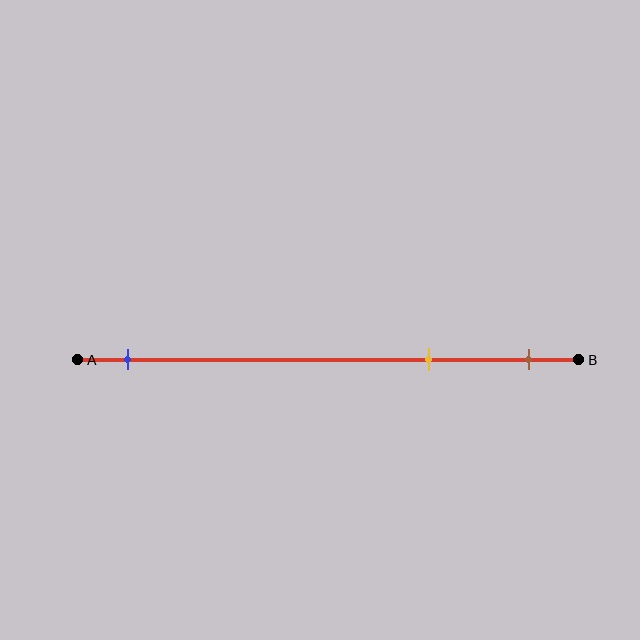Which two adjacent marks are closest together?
The yellow and brown marks are the closest adjacent pair.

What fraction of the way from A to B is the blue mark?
The blue mark is approximately 10% (0.1) of the way from A to B.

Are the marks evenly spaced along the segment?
No, the marks are not evenly spaced.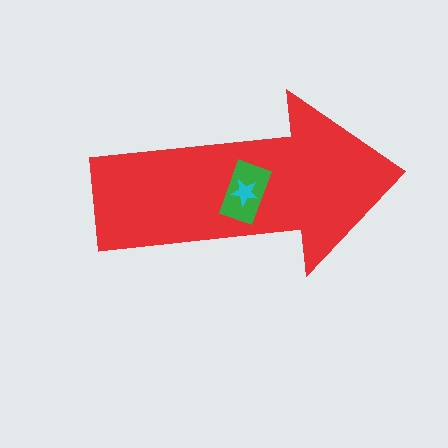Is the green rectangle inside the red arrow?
Yes.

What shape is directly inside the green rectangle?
The cyan star.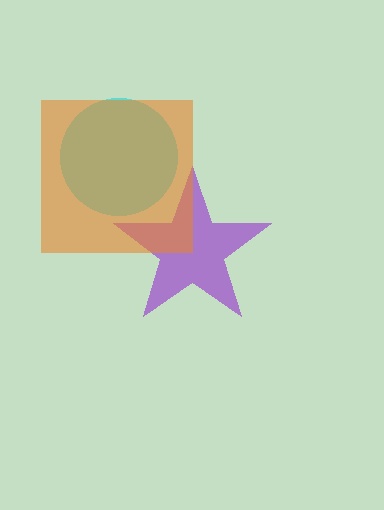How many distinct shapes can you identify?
There are 3 distinct shapes: a cyan circle, a purple star, an orange square.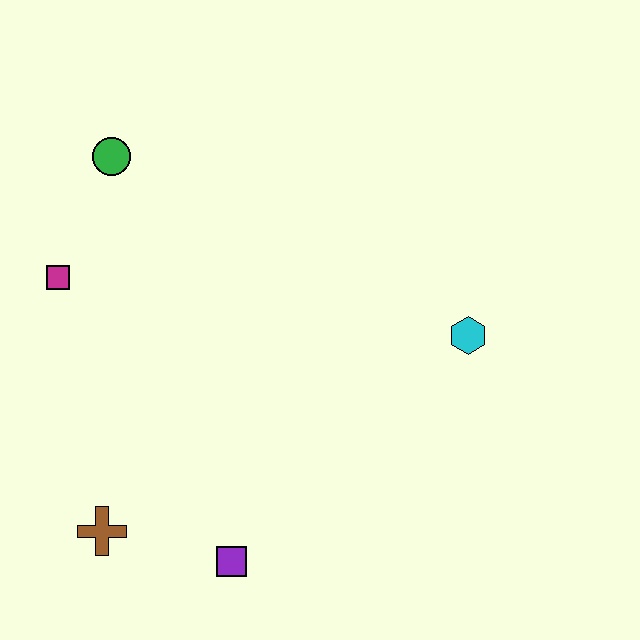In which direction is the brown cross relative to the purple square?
The brown cross is to the left of the purple square.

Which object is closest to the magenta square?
The green circle is closest to the magenta square.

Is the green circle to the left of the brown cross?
No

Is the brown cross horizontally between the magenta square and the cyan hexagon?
Yes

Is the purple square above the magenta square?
No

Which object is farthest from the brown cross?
The cyan hexagon is farthest from the brown cross.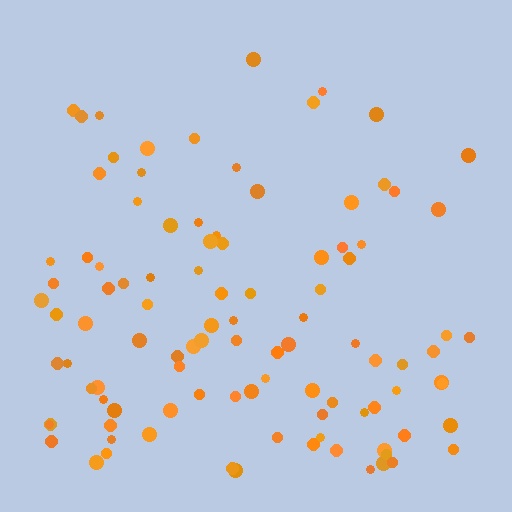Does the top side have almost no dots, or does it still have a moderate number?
Still a moderate number, just noticeably fewer than the bottom.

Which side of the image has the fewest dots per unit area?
The top.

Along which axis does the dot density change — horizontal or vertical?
Vertical.